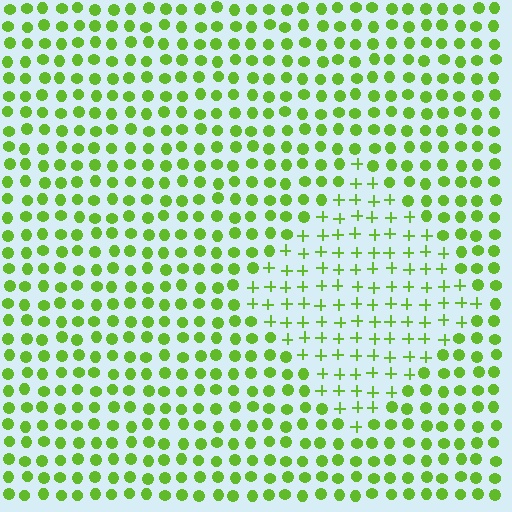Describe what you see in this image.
The image is filled with small lime elements arranged in a uniform grid. A diamond-shaped region contains plus signs, while the surrounding area contains circles. The boundary is defined purely by the change in element shape.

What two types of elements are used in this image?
The image uses plus signs inside the diamond region and circles outside it.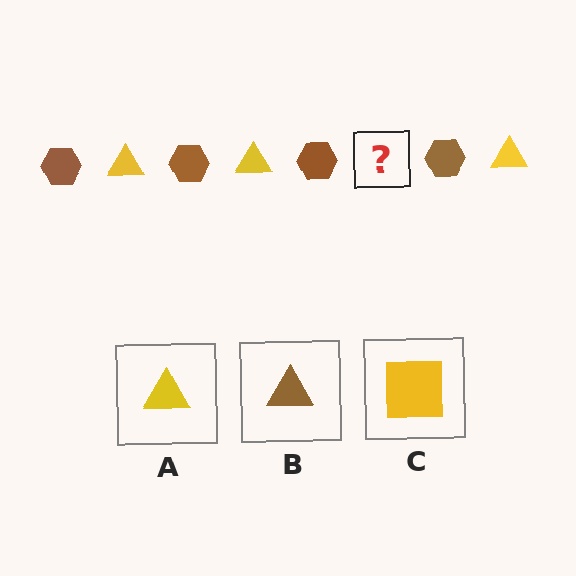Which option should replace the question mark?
Option A.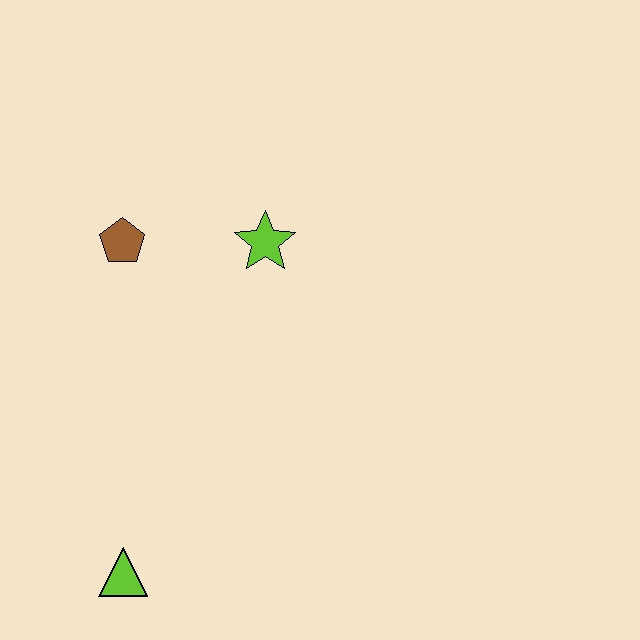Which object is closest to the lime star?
The brown pentagon is closest to the lime star.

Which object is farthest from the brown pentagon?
The lime triangle is farthest from the brown pentagon.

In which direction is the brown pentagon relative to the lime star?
The brown pentagon is to the left of the lime star.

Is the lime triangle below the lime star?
Yes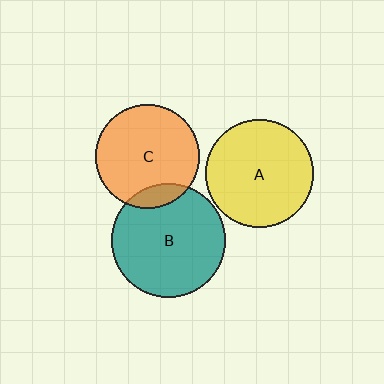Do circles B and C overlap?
Yes.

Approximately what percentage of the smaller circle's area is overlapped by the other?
Approximately 10%.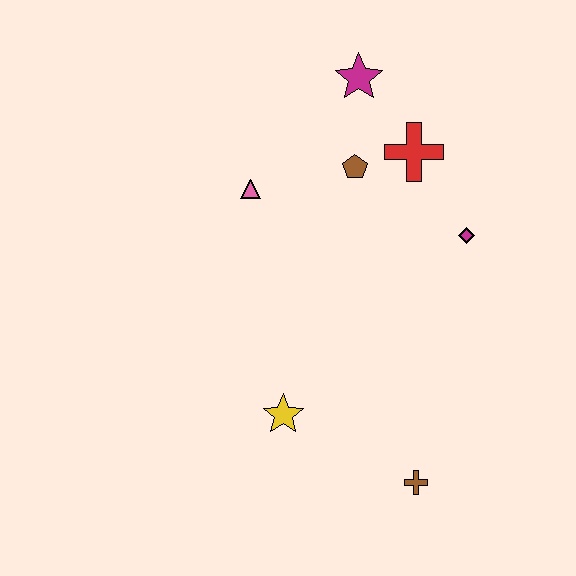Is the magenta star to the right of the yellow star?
Yes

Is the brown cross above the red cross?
No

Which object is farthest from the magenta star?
The brown cross is farthest from the magenta star.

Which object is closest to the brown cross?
The yellow star is closest to the brown cross.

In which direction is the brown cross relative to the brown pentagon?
The brown cross is below the brown pentagon.